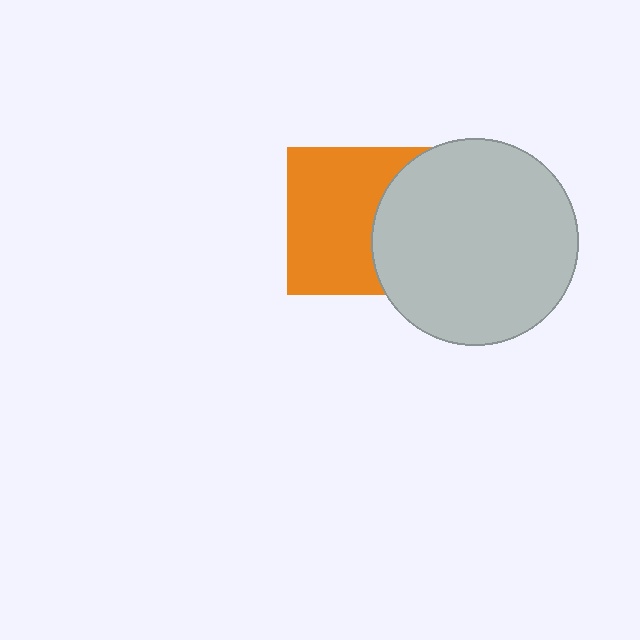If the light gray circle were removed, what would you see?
You would see the complete orange square.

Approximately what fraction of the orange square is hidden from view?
Roughly 35% of the orange square is hidden behind the light gray circle.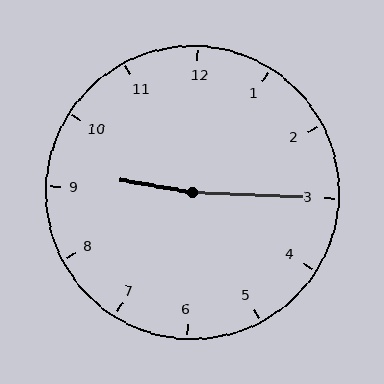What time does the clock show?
9:15.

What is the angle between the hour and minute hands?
Approximately 172 degrees.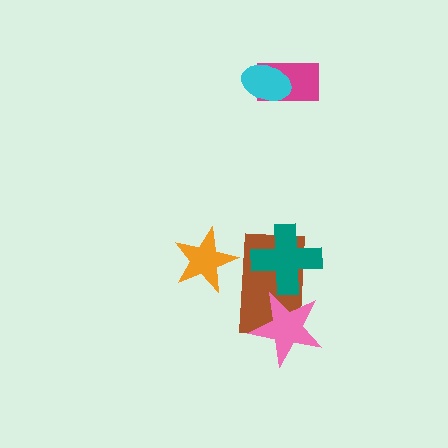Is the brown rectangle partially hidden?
Yes, it is partially covered by another shape.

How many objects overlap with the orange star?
1 object overlaps with the orange star.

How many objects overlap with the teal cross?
1 object overlaps with the teal cross.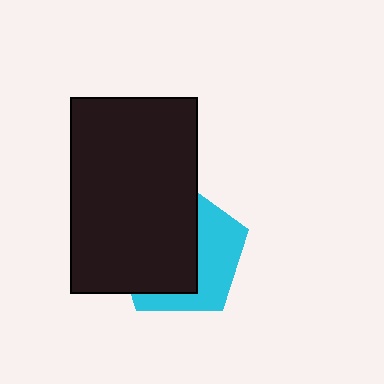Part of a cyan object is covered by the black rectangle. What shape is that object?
It is a pentagon.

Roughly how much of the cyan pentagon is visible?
A small part of it is visible (roughly 41%).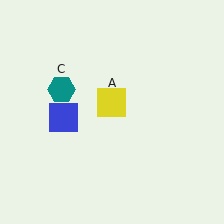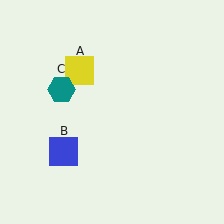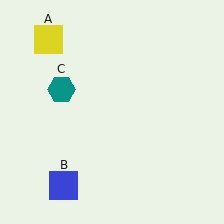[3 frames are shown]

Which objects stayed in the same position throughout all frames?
Teal hexagon (object C) remained stationary.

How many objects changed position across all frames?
2 objects changed position: yellow square (object A), blue square (object B).